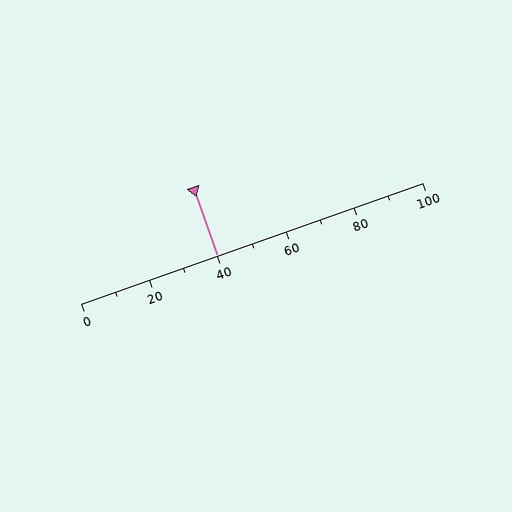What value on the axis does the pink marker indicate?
The marker indicates approximately 40.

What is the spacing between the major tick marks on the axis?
The major ticks are spaced 20 apart.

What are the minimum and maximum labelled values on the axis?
The axis runs from 0 to 100.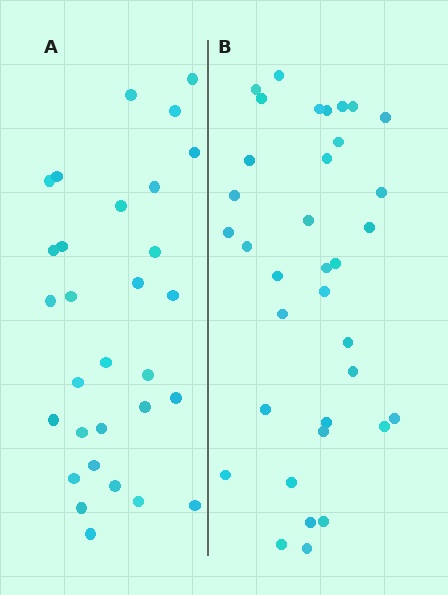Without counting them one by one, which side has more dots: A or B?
Region B (the right region) has more dots.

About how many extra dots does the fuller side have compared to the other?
Region B has about 5 more dots than region A.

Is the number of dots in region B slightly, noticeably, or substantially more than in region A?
Region B has only slightly more — the two regions are fairly close. The ratio is roughly 1.2 to 1.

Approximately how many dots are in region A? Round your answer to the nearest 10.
About 30 dots.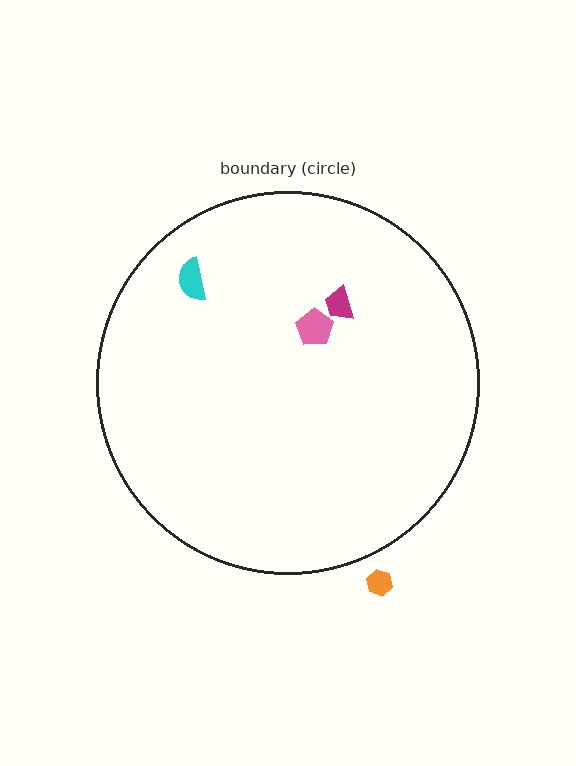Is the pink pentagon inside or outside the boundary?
Inside.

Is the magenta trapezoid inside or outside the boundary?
Inside.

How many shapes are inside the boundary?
3 inside, 1 outside.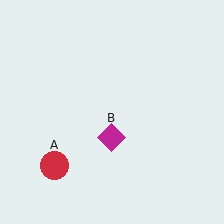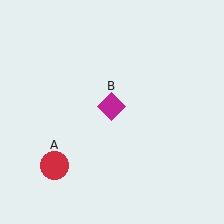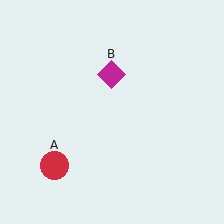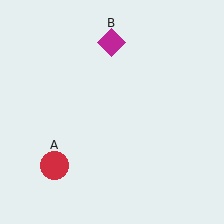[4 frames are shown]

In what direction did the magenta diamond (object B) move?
The magenta diamond (object B) moved up.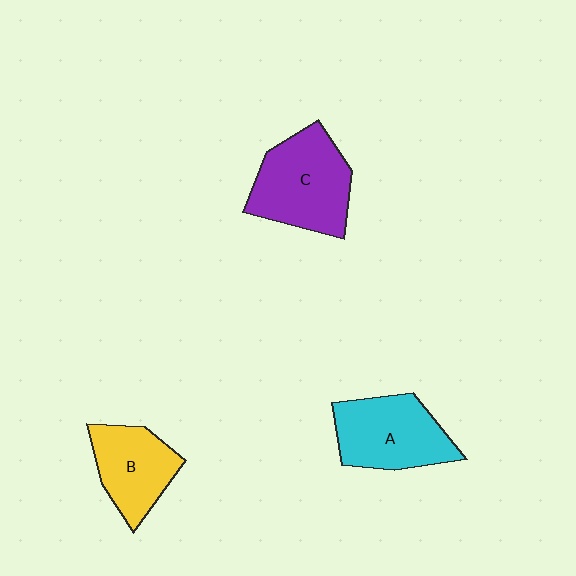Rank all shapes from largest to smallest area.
From largest to smallest: C (purple), A (cyan), B (yellow).